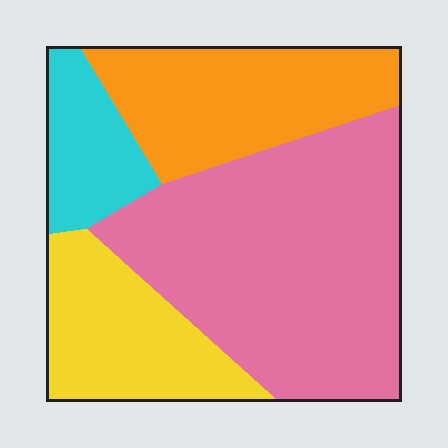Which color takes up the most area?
Pink, at roughly 45%.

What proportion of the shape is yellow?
Yellow takes up about one fifth (1/5) of the shape.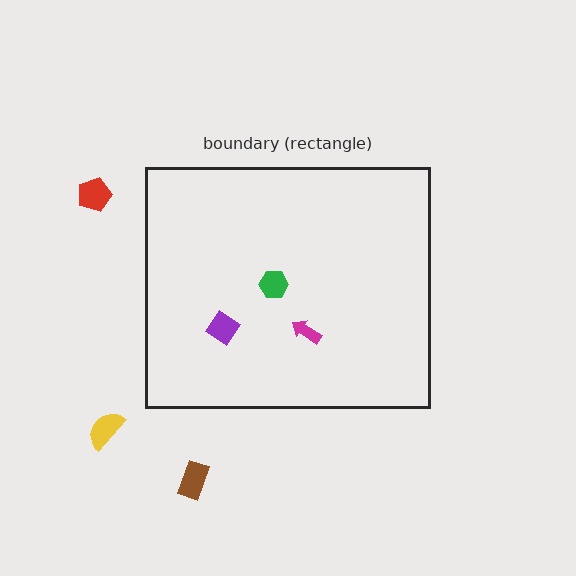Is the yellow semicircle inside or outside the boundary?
Outside.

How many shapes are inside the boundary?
3 inside, 3 outside.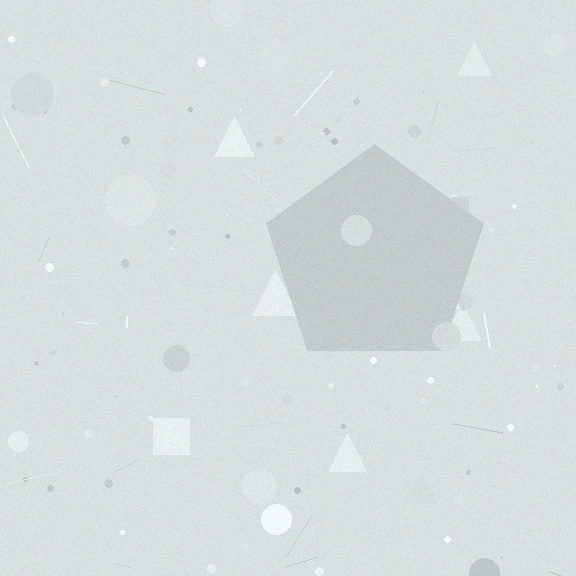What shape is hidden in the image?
A pentagon is hidden in the image.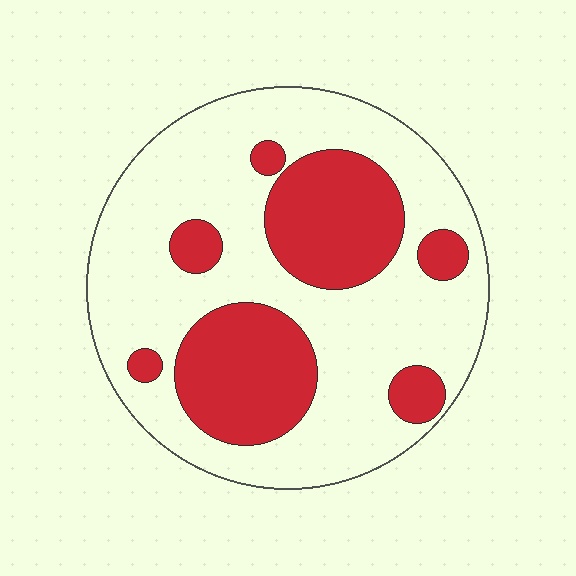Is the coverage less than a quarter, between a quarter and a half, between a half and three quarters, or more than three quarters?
Between a quarter and a half.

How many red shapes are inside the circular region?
7.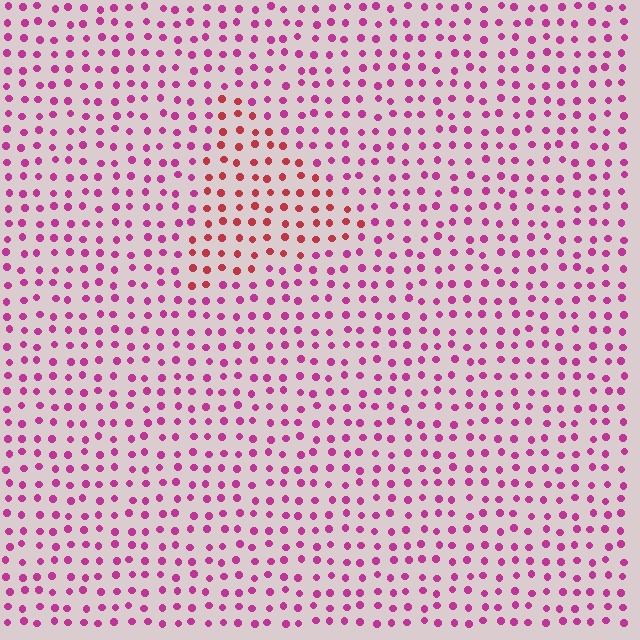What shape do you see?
I see a triangle.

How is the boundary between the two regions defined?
The boundary is defined purely by a slight shift in hue (about 37 degrees). Spacing, size, and orientation are identical on both sides.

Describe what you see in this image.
The image is filled with small magenta elements in a uniform arrangement. A triangle-shaped region is visible where the elements are tinted to a slightly different hue, forming a subtle color boundary.